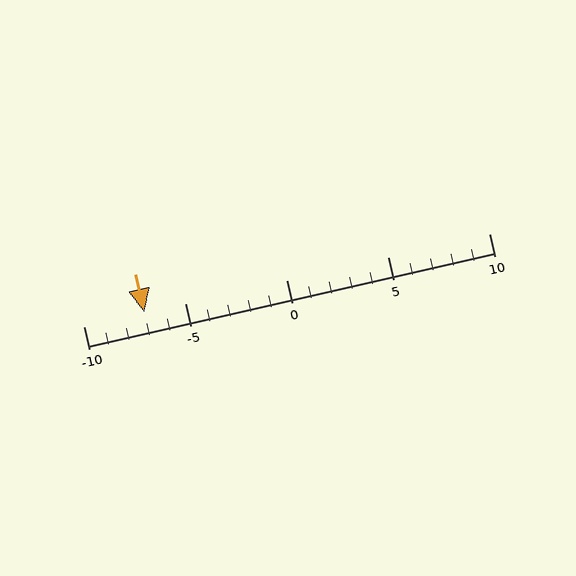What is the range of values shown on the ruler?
The ruler shows values from -10 to 10.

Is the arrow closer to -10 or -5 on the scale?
The arrow is closer to -5.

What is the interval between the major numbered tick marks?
The major tick marks are spaced 5 units apart.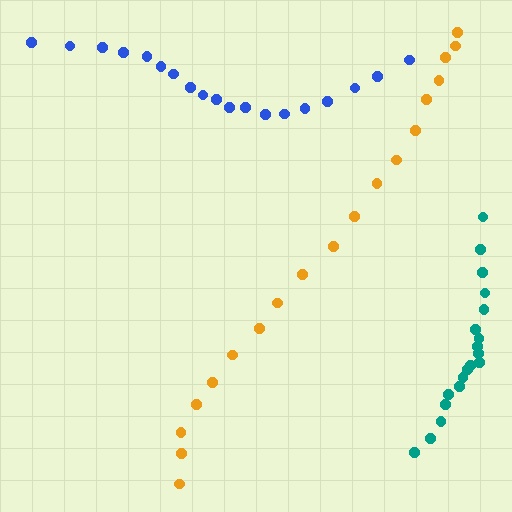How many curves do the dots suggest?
There are 3 distinct paths.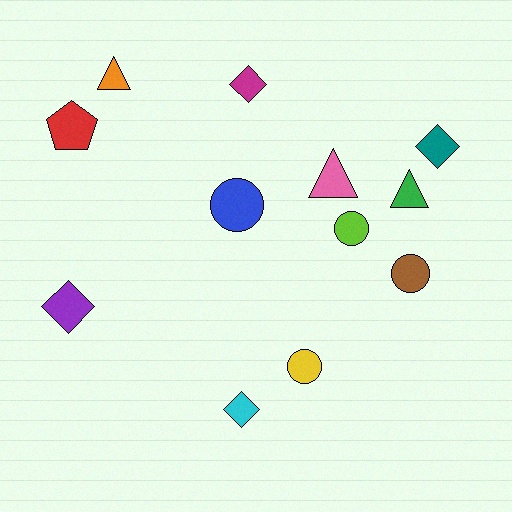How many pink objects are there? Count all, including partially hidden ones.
There is 1 pink object.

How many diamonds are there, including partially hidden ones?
There are 4 diamonds.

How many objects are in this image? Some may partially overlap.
There are 12 objects.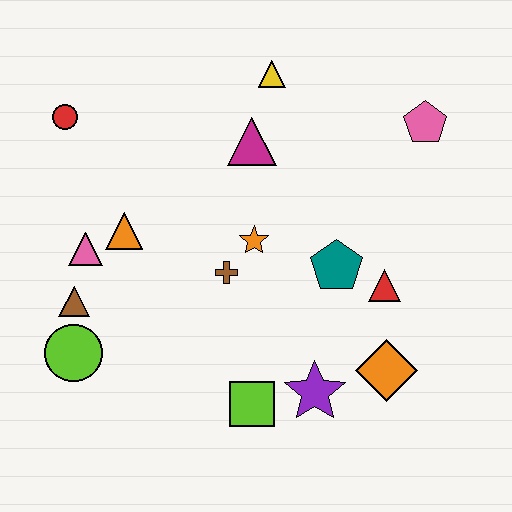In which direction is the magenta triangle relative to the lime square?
The magenta triangle is above the lime square.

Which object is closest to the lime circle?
The brown triangle is closest to the lime circle.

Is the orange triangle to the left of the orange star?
Yes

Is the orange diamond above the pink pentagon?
No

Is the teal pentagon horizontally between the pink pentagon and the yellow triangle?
Yes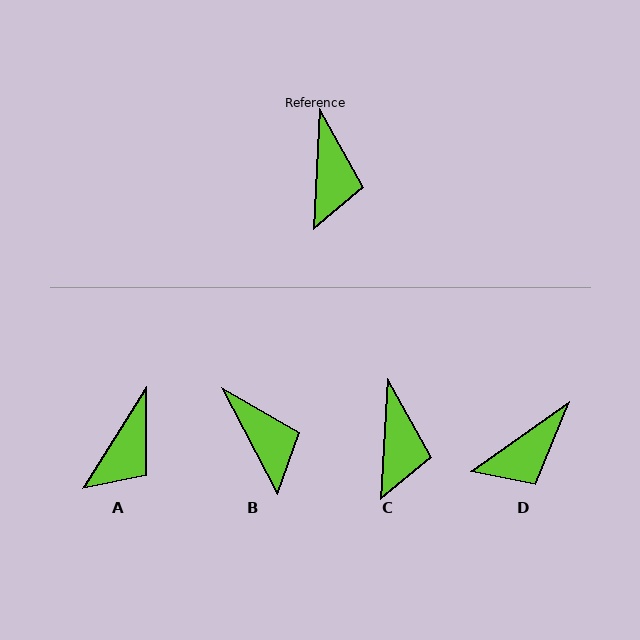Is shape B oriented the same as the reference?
No, it is off by about 31 degrees.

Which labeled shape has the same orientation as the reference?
C.